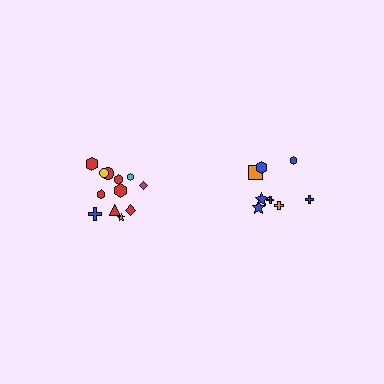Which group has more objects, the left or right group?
The left group.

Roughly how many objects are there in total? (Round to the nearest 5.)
Roughly 20 objects in total.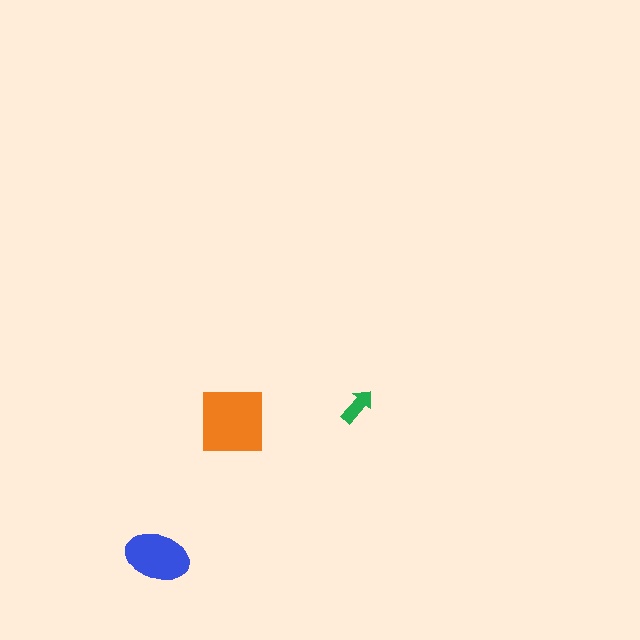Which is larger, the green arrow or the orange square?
The orange square.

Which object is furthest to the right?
The green arrow is rightmost.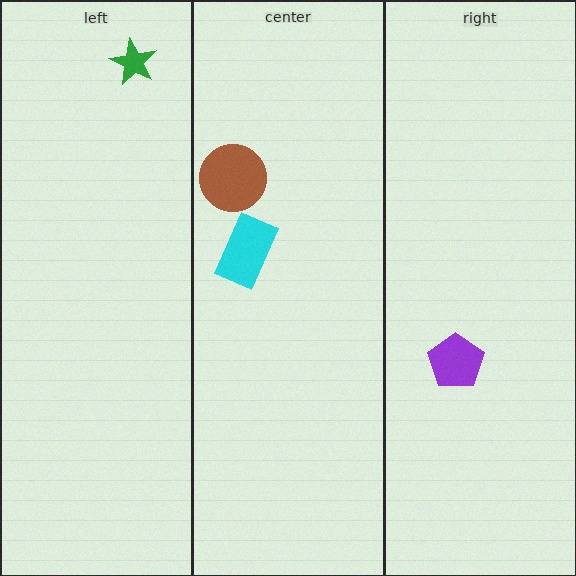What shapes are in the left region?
The green star.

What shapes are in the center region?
The brown circle, the cyan rectangle.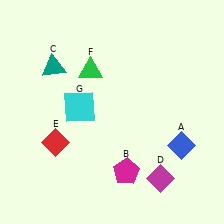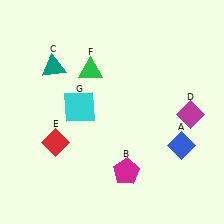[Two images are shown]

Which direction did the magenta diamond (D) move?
The magenta diamond (D) moved up.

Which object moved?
The magenta diamond (D) moved up.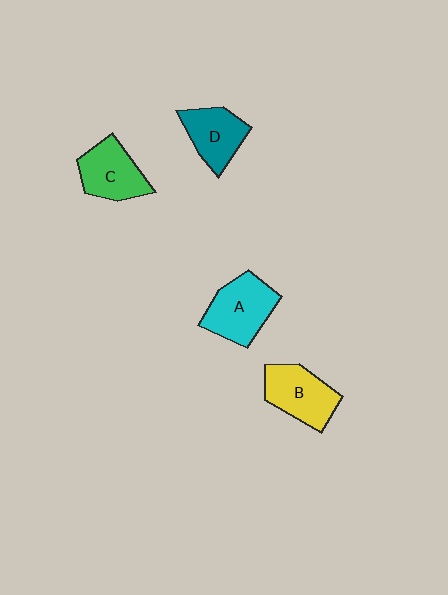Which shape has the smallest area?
Shape D (teal).